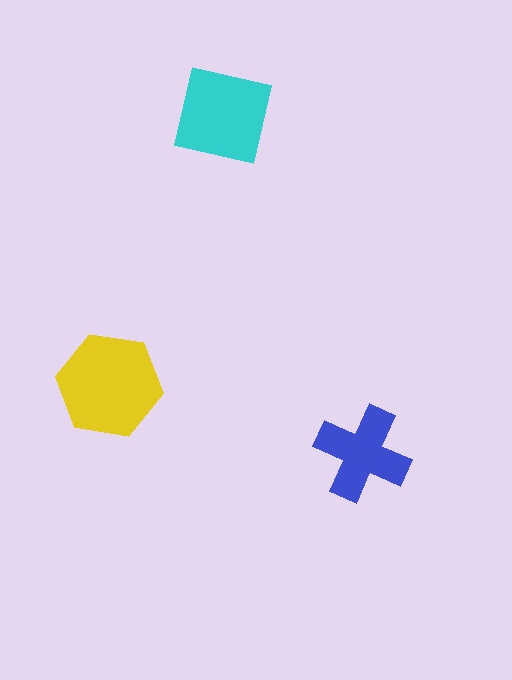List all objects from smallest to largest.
The blue cross, the cyan square, the yellow hexagon.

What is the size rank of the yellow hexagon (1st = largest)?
1st.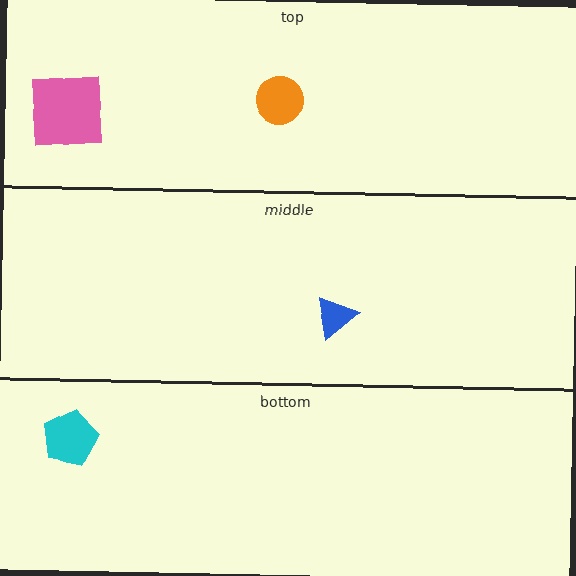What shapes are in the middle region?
The blue triangle.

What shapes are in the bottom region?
The cyan pentagon.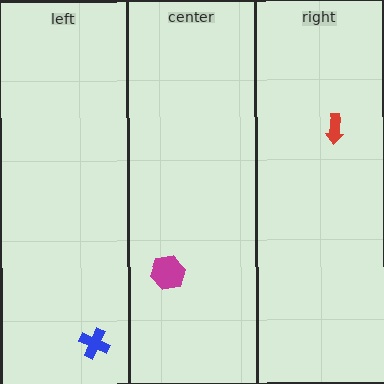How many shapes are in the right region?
1.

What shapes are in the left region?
The blue cross.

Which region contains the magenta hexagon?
The center region.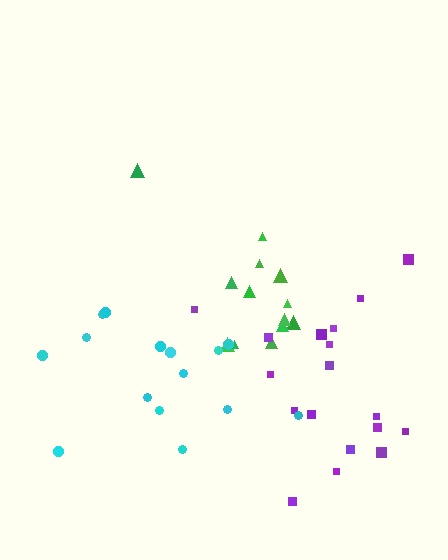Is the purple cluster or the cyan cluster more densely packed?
Purple.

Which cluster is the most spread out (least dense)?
Cyan.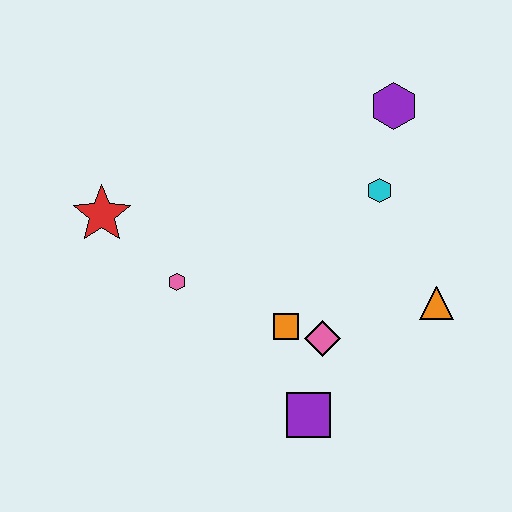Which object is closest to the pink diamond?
The orange square is closest to the pink diamond.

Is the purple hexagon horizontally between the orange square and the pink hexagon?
No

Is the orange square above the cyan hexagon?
No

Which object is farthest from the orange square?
The purple hexagon is farthest from the orange square.